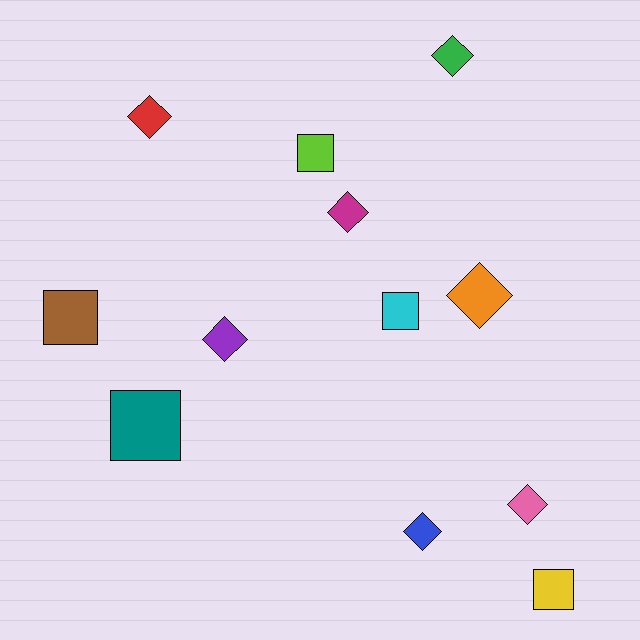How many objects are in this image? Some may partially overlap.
There are 12 objects.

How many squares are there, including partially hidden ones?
There are 5 squares.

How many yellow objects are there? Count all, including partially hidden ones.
There is 1 yellow object.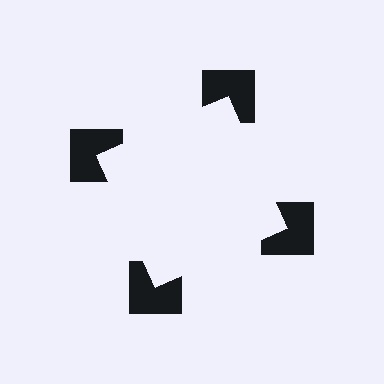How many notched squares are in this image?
There are 4 — one at each vertex of the illusory square.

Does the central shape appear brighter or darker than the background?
It typically appears slightly brighter than the background, even though no actual brightness change is drawn.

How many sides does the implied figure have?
4 sides.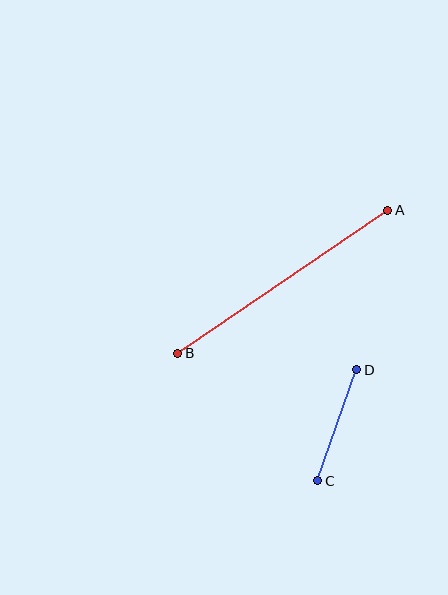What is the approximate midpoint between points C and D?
The midpoint is at approximately (337, 425) pixels.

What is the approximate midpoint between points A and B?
The midpoint is at approximately (283, 282) pixels.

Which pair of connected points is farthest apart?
Points A and B are farthest apart.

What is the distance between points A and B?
The distance is approximately 254 pixels.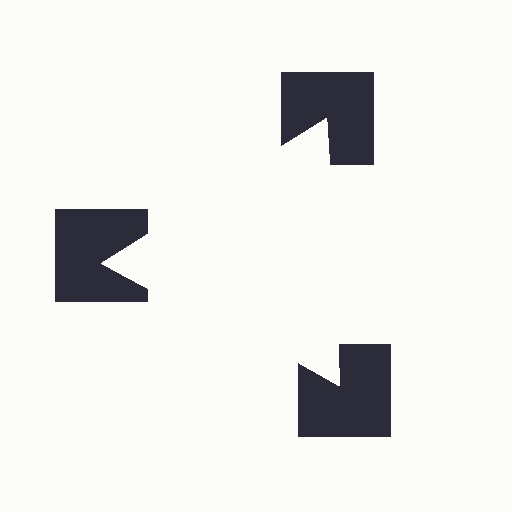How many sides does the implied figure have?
3 sides.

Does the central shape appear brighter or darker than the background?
It typically appears slightly brighter than the background, even though no actual brightness change is drawn.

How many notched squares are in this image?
There are 3 — one at each vertex of the illusory triangle.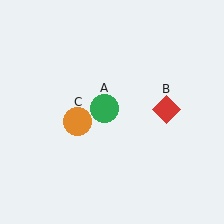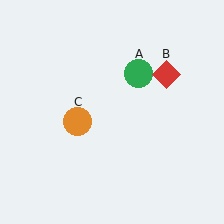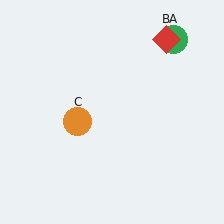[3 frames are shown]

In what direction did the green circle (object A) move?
The green circle (object A) moved up and to the right.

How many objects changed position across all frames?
2 objects changed position: green circle (object A), red diamond (object B).